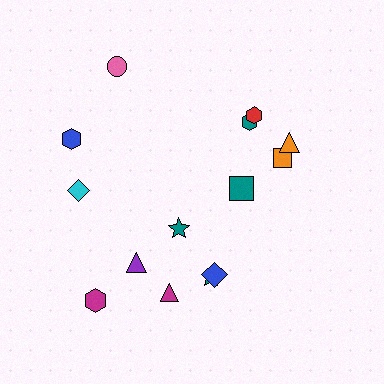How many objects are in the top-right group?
There are 5 objects.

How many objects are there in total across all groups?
There are 14 objects.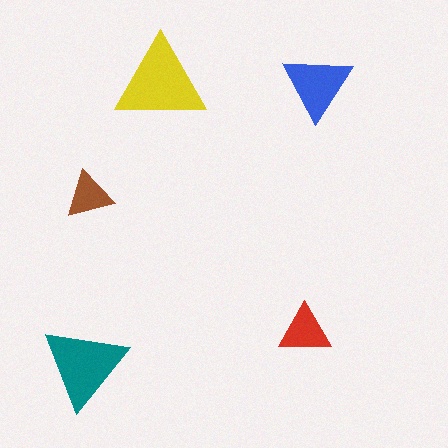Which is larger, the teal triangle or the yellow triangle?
The yellow one.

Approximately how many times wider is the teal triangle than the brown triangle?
About 2 times wider.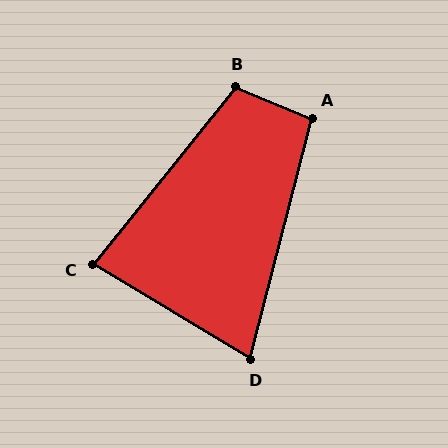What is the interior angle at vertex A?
Approximately 98 degrees (obtuse).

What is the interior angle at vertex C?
Approximately 82 degrees (acute).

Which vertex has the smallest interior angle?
D, at approximately 73 degrees.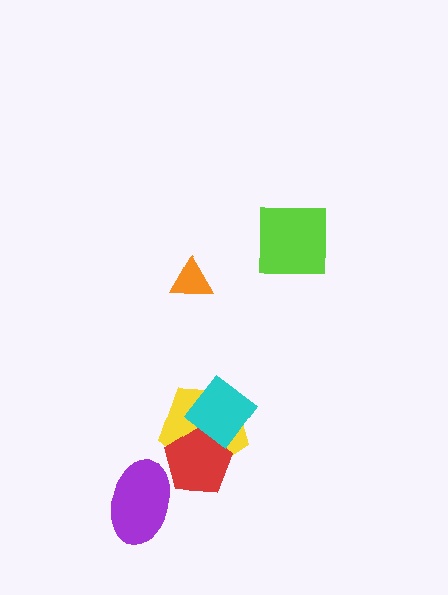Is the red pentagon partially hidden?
Yes, it is partially covered by another shape.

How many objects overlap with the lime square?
0 objects overlap with the lime square.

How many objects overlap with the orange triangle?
0 objects overlap with the orange triangle.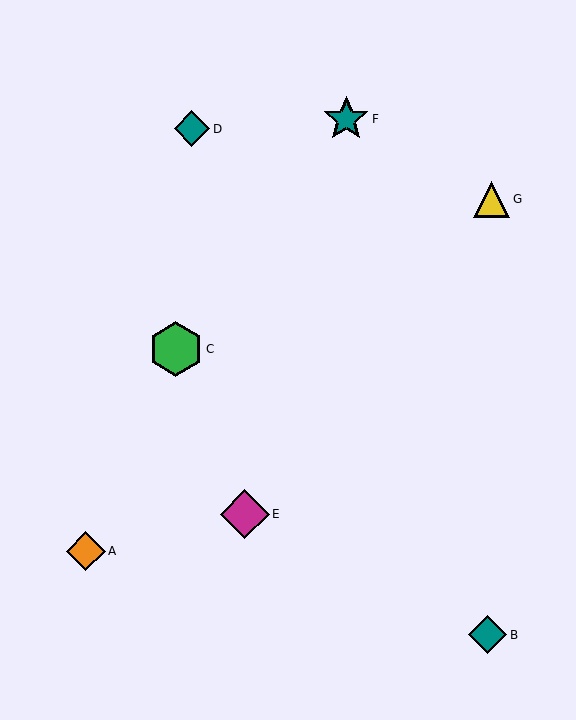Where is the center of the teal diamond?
The center of the teal diamond is at (488, 635).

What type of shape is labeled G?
Shape G is a yellow triangle.